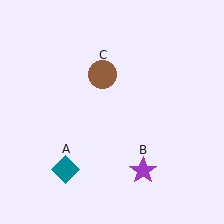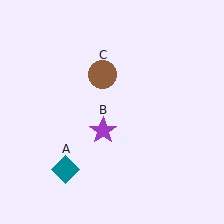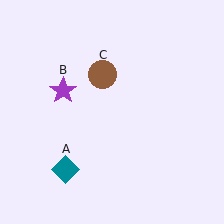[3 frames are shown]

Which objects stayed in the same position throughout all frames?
Teal diamond (object A) and brown circle (object C) remained stationary.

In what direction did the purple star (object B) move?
The purple star (object B) moved up and to the left.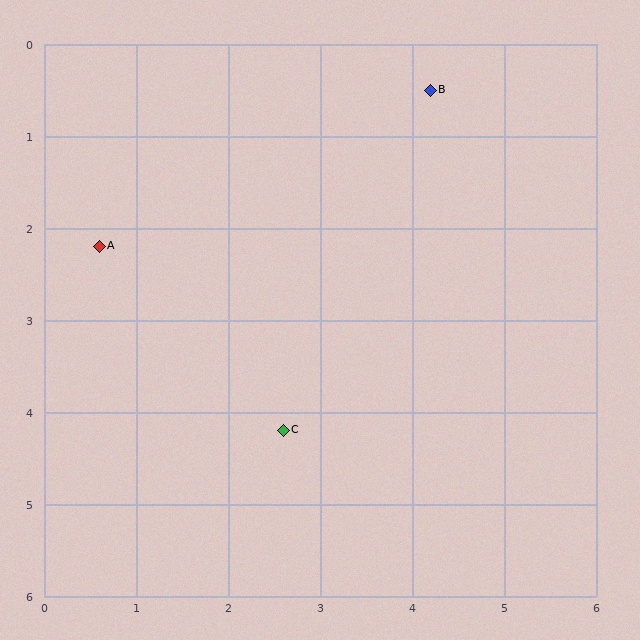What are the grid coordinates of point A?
Point A is at approximately (0.6, 2.2).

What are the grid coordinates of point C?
Point C is at approximately (2.6, 4.2).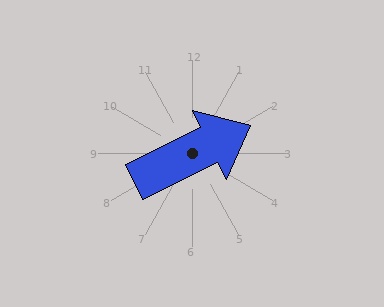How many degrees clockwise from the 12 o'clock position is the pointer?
Approximately 64 degrees.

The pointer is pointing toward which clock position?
Roughly 2 o'clock.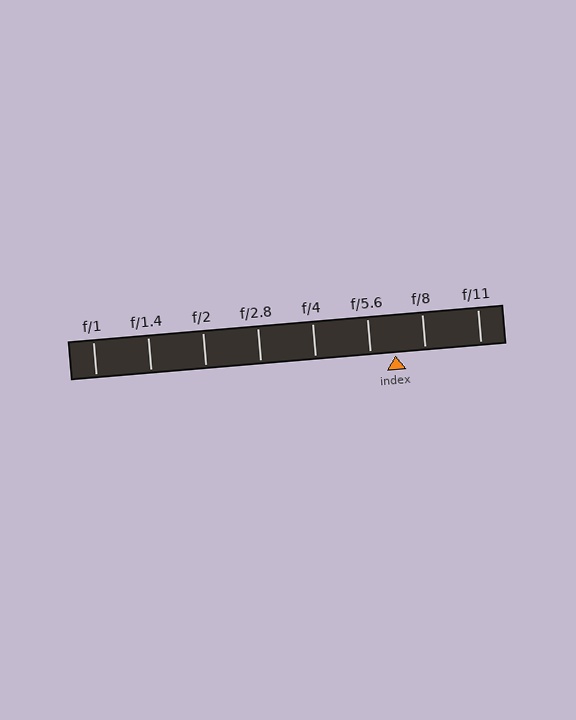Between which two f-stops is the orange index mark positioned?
The index mark is between f/5.6 and f/8.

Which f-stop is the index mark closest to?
The index mark is closest to f/5.6.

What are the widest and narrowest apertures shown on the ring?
The widest aperture shown is f/1 and the narrowest is f/11.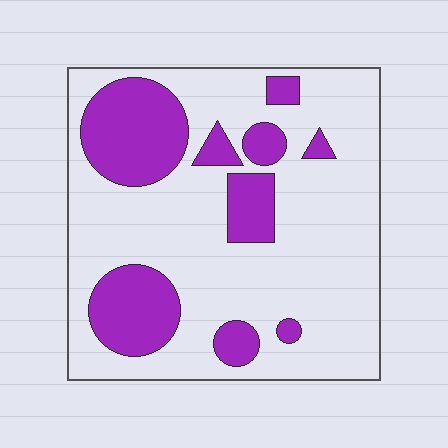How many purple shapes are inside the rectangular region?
9.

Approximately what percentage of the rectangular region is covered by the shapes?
Approximately 25%.